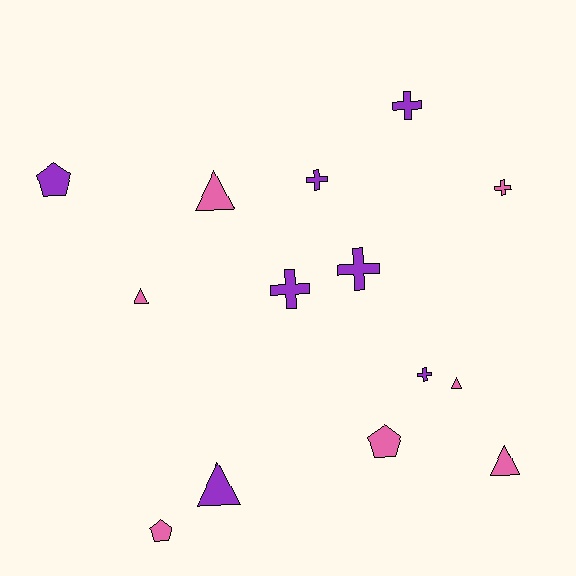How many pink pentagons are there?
There are 2 pink pentagons.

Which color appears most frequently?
Purple, with 7 objects.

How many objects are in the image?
There are 14 objects.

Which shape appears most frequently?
Cross, with 6 objects.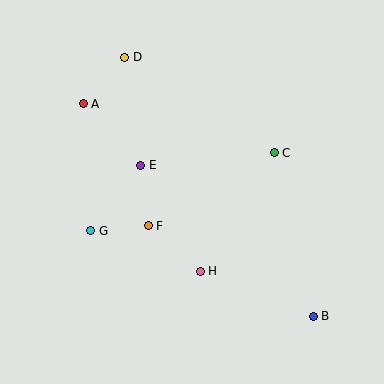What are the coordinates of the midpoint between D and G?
The midpoint between D and G is at (108, 144).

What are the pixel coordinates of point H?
Point H is at (200, 271).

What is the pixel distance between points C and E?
The distance between C and E is 134 pixels.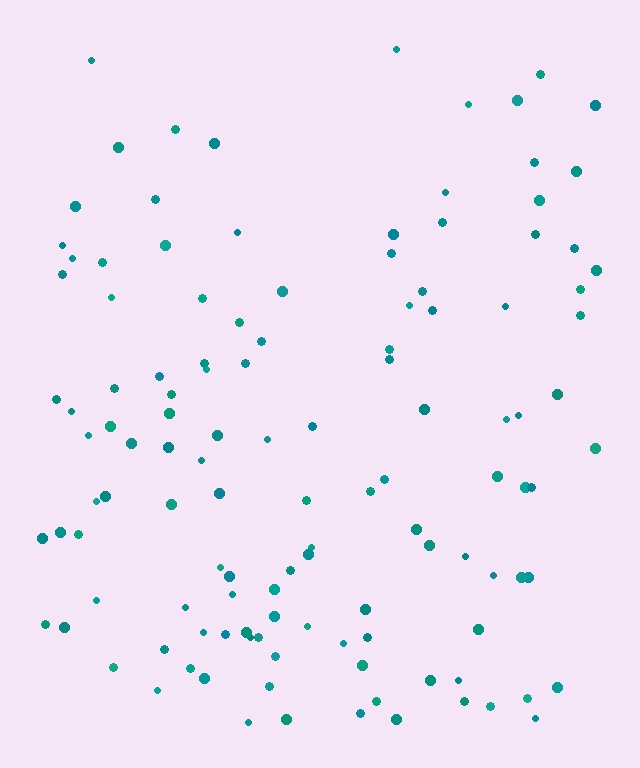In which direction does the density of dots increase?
From top to bottom, with the bottom side densest.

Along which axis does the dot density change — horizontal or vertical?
Vertical.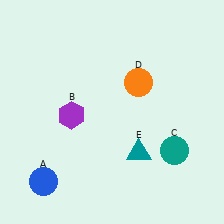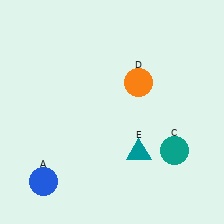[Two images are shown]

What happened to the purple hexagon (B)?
The purple hexagon (B) was removed in Image 2. It was in the bottom-left area of Image 1.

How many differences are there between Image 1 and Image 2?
There is 1 difference between the two images.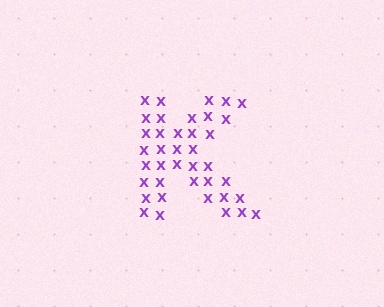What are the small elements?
The small elements are letter X's.